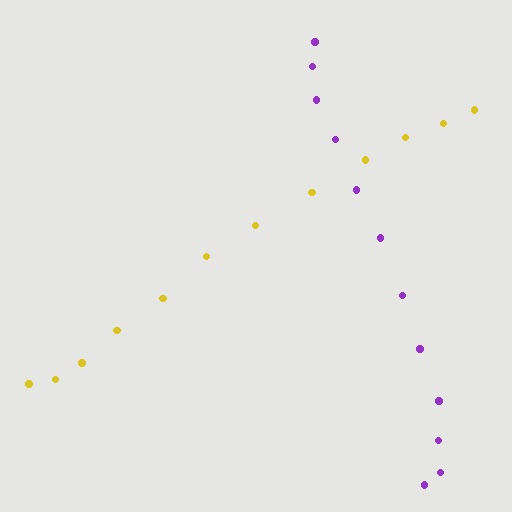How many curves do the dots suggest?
There are 2 distinct paths.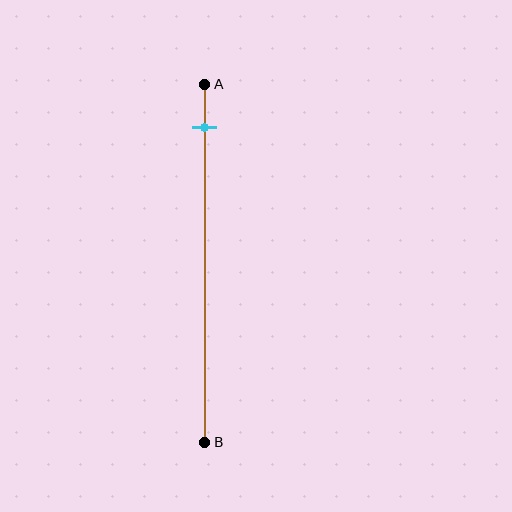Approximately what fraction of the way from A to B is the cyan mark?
The cyan mark is approximately 10% of the way from A to B.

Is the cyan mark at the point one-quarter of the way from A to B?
No, the mark is at about 10% from A, not at the 25% one-quarter point.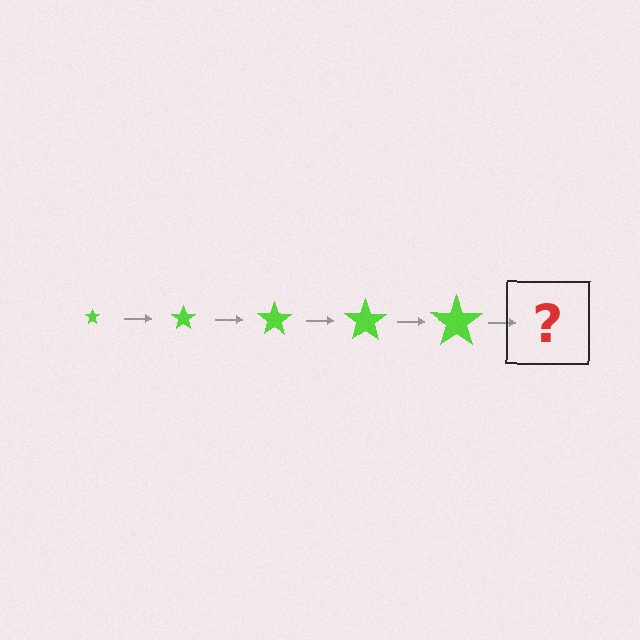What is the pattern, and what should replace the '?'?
The pattern is that the star gets progressively larger each step. The '?' should be a lime star, larger than the previous one.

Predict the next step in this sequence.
The next step is a lime star, larger than the previous one.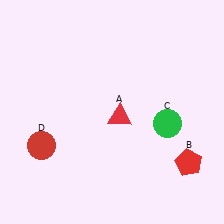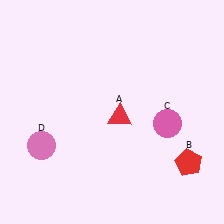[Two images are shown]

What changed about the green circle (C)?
In Image 1, C is green. In Image 2, it changed to pink.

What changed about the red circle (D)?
In Image 1, D is red. In Image 2, it changed to pink.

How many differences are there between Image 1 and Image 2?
There are 2 differences between the two images.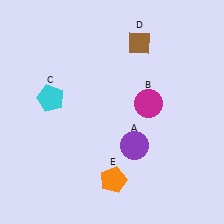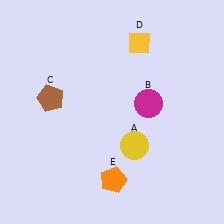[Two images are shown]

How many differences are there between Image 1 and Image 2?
There are 3 differences between the two images.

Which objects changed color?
A changed from purple to yellow. C changed from cyan to brown. D changed from brown to yellow.